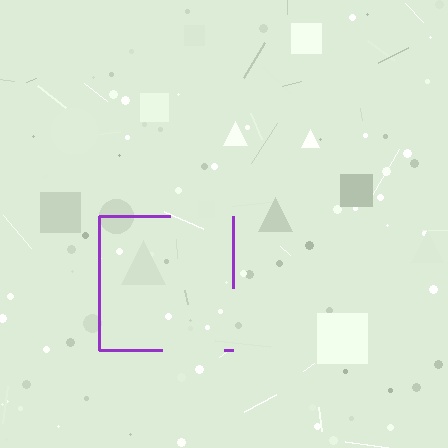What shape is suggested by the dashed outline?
The dashed outline suggests a square.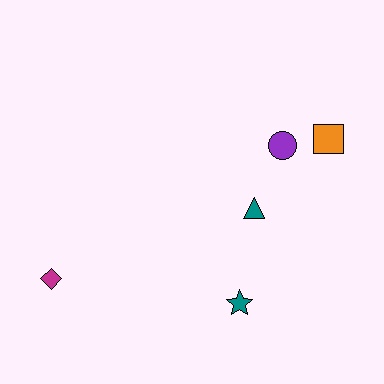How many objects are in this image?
There are 5 objects.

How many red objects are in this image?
There are no red objects.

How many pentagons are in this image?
There are no pentagons.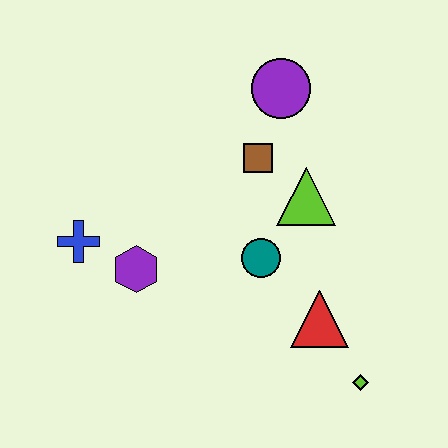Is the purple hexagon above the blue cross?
No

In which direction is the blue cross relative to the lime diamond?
The blue cross is to the left of the lime diamond.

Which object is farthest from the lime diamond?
The blue cross is farthest from the lime diamond.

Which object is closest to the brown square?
The lime triangle is closest to the brown square.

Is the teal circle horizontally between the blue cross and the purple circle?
Yes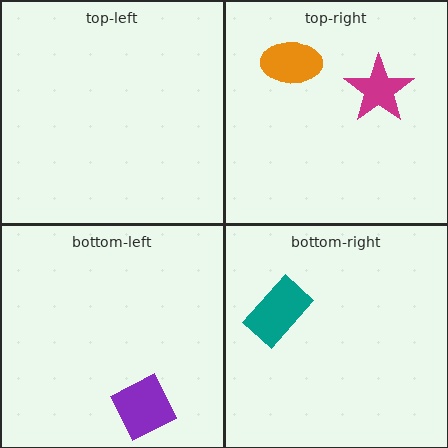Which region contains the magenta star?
The top-right region.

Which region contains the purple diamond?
The bottom-left region.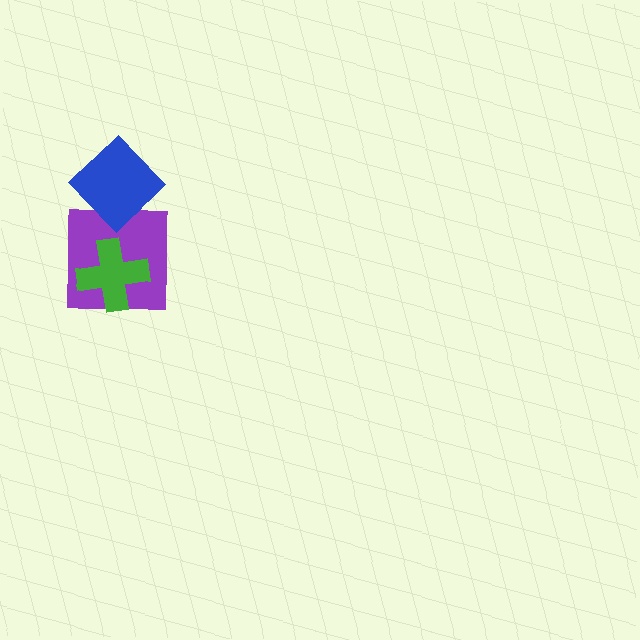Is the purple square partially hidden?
Yes, it is partially covered by another shape.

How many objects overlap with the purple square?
2 objects overlap with the purple square.